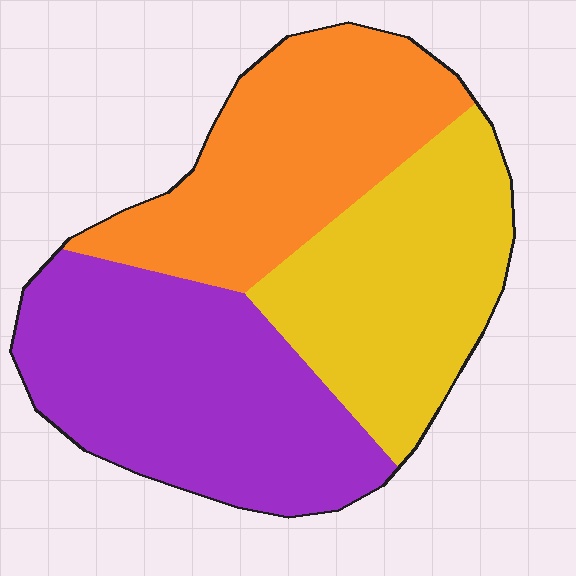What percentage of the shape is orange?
Orange covers 31% of the shape.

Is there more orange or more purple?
Purple.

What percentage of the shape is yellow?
Yellow covers about 30% of the shape.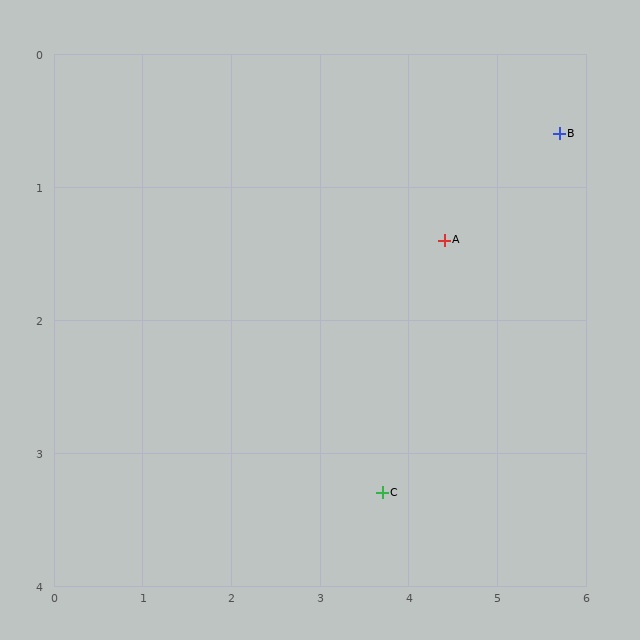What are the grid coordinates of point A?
Point A is at approximately (4.4, 1.4).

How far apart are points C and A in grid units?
Points C and A are about 2.0 grid units apart.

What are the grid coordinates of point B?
Point B is at approximately (5.7, 0.6).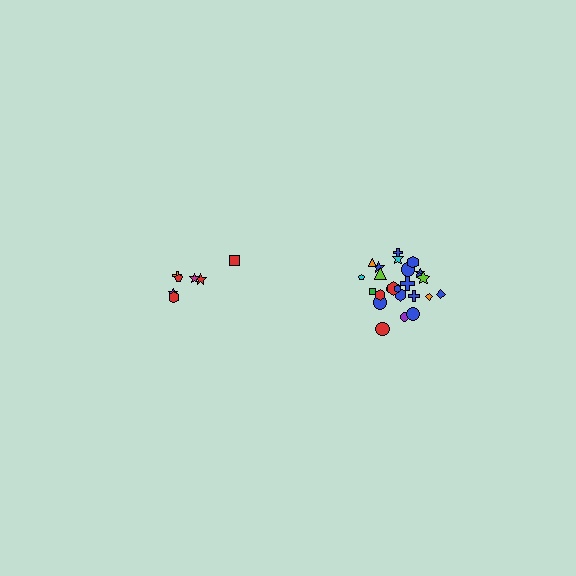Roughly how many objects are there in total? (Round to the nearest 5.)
Roughly 30 objects in total.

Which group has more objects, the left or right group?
The right group.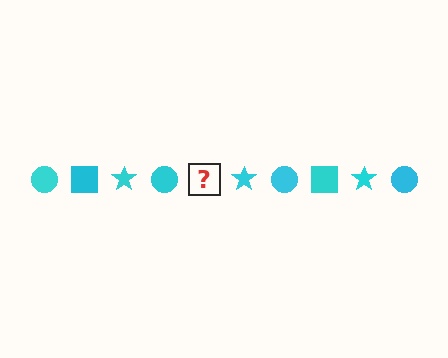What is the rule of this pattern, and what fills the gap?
The rule is that the pattern cycles through circle, square, star shapes in cyan. The gap should be filled with a cyan square.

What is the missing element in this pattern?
The missing element is a cyan square.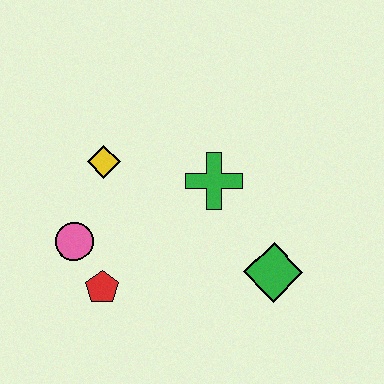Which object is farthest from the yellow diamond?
The green diamond is farthest from the yellow diamond.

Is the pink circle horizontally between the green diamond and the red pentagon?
No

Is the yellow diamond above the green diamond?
Yes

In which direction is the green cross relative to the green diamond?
The green cross is above the green diamond.